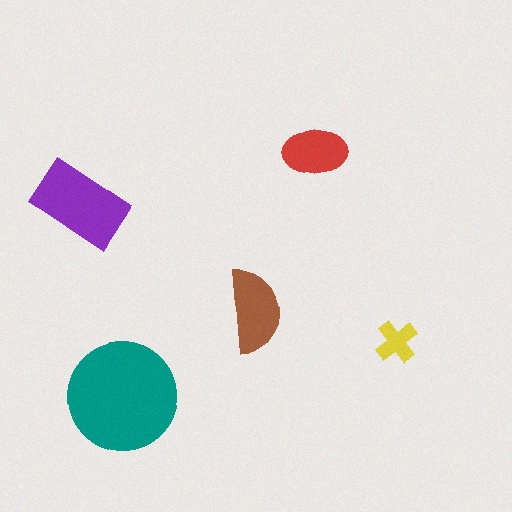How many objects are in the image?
There are 5 objects in the image.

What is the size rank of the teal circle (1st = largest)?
1st.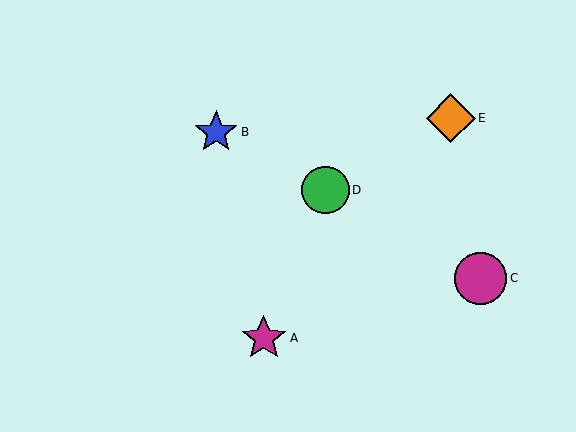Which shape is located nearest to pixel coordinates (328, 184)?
The green circle (labeled D) at (325, 190) is nearest to that location.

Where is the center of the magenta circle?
The center of the magenta circle is at (481, 278).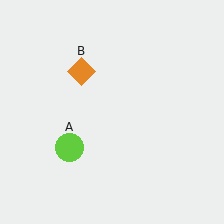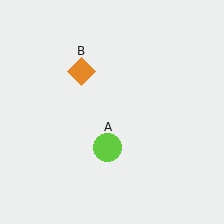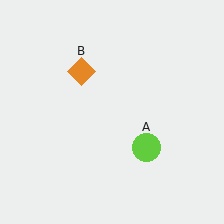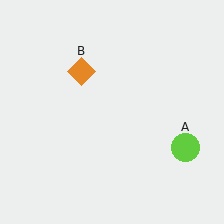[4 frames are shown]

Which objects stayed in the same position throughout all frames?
Orange diamond (object B) remained stationary.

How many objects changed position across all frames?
1 object changed position: lime circle (object A).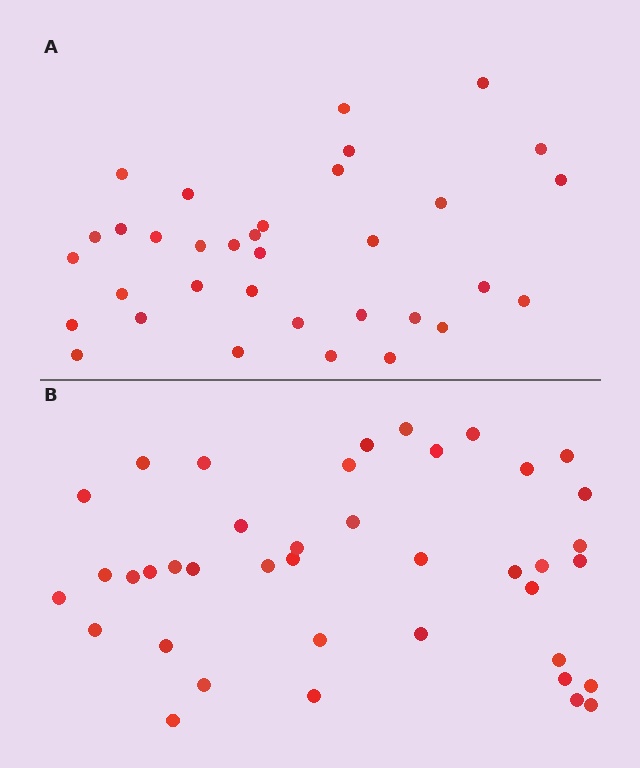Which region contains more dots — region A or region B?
Region B (the bottom region) has more dots.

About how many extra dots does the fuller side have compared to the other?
Region B has about 6 more dots than region A.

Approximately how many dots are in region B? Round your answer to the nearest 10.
About 40 dots.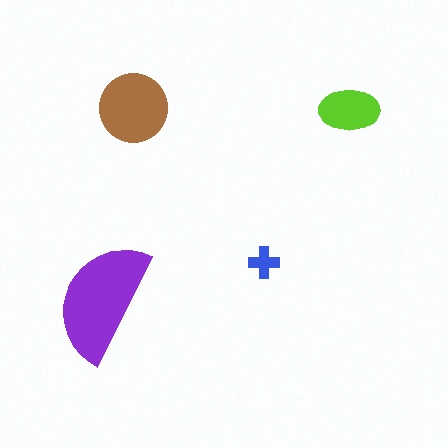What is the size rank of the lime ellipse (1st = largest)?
3rd.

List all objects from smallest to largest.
The blue cross, the lime ellipse, the brown circle, the purple semicircle.